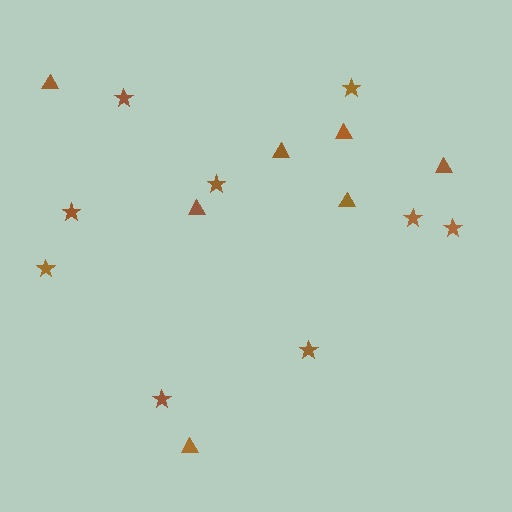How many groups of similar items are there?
There are 2 groups: one group of triangles (7) and one group of stars (9).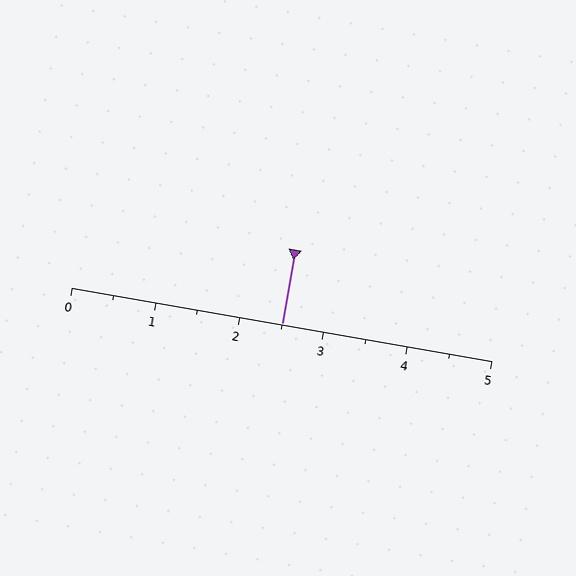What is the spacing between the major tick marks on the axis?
The major ticks are spaced 1 apart.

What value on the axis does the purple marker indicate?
The marker indicates approximately 2.5.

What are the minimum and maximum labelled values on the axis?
The axis runs from 0 to 5.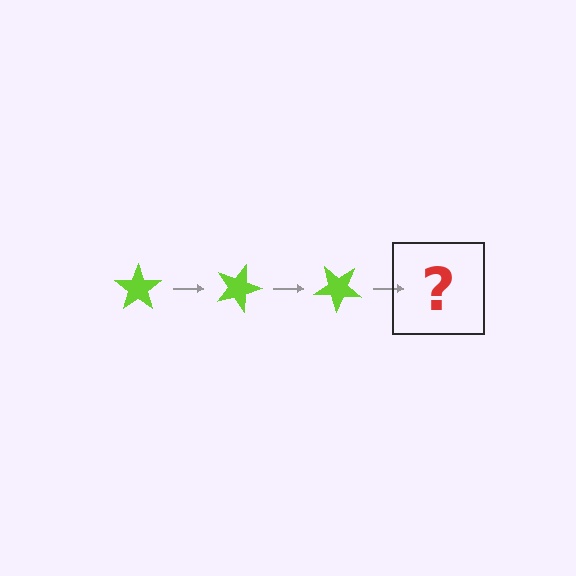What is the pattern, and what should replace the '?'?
The pattern is that the star rotates 20 degrees each step. The '?' should be a lime star rotated 60 degrees.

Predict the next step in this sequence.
The next step is a lime star rotated 60 degrees.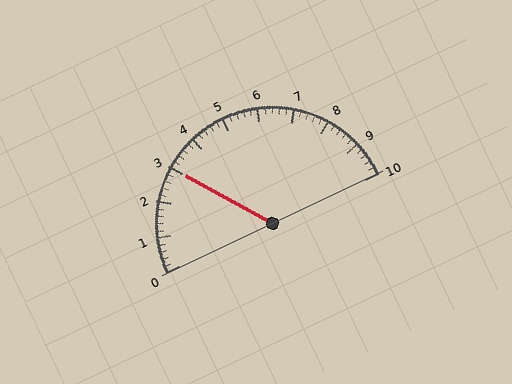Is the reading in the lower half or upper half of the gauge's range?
The reading is in the lower half of the range (0 to 10).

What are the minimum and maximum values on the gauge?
The gauge ranges from 0 to 10.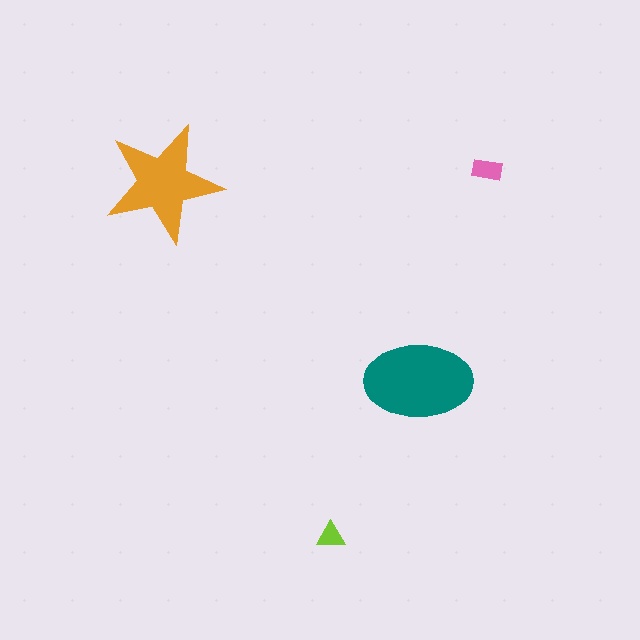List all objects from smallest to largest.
The lime triangle, the pink rectangle, the orange star, the teal ellipse.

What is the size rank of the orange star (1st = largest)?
2nd.